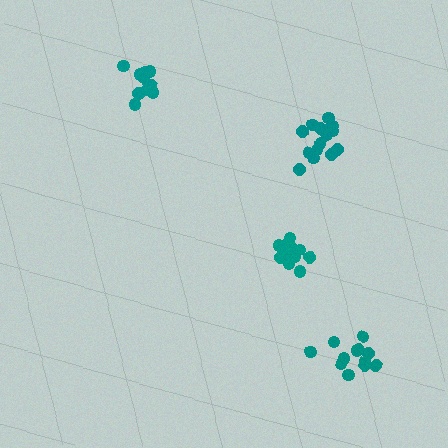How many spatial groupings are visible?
There are 4 spatial groupings.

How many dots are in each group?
Group 1: 16 dots, Group 2: 15 dots, Group 3: 11 dots, Group 4: 12 dots (54 total).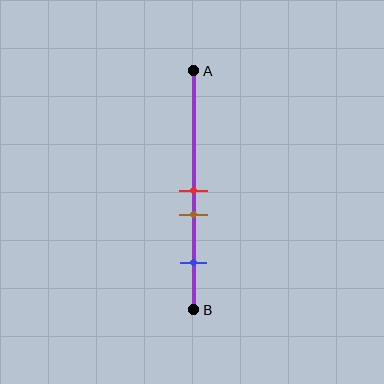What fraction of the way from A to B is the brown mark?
The brown mark is approximately 60% (0.6) of the way from A to B.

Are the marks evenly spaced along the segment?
No, the marks are not evenly spaced.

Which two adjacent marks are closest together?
The red and brown marks are the closest adjacent pair.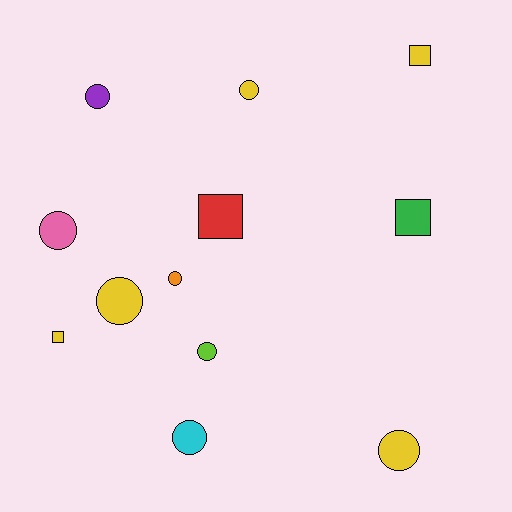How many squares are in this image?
There are 4 squares.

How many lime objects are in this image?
There is 1 lime object.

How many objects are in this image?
There are 12 objects.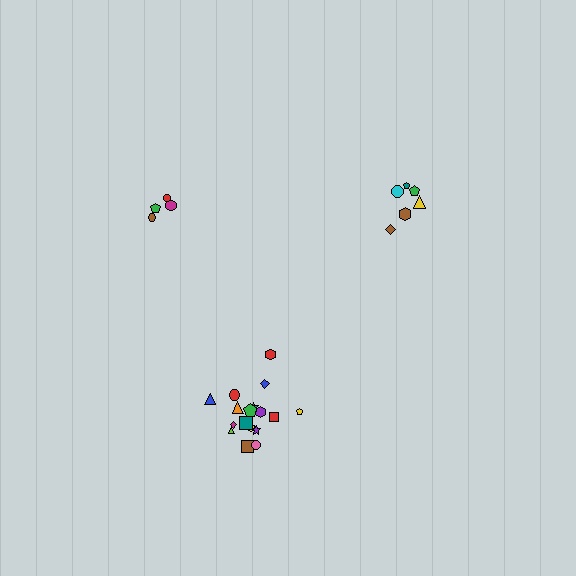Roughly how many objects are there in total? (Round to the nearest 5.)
Roughly 30 objects in total.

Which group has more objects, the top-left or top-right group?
The top-right group.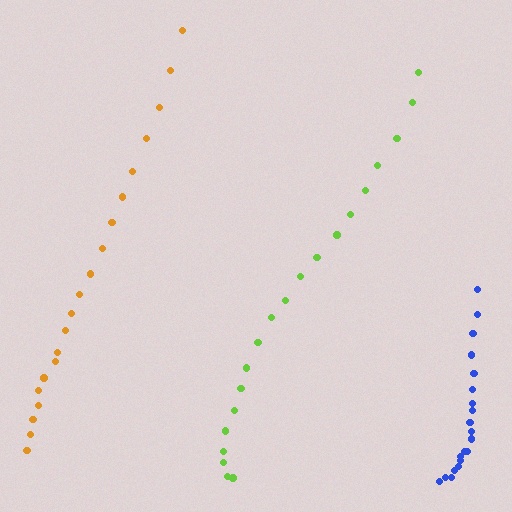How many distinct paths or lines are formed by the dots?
There are 3 distinct paths.